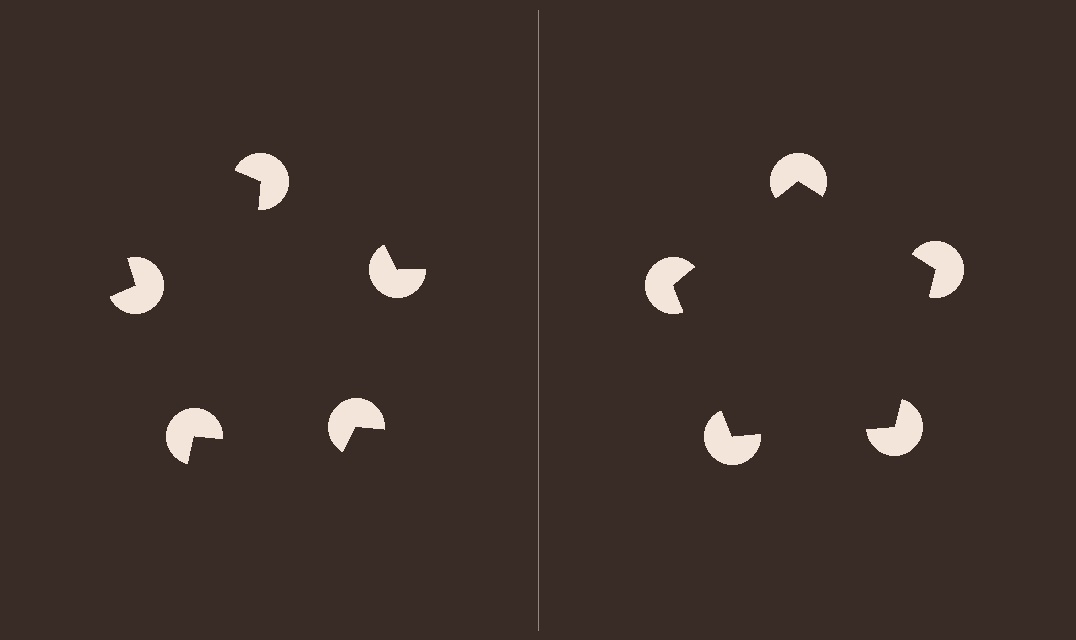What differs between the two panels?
The pac-man discs are positioned identically on both sides; only the wedge orientations differ. On the right they align to a pentagon; on the left they are misaligned.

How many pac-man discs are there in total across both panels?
10 — 5 on each side.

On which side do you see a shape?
An illusory pentagon appears on the right side. On the left side the wedge cuts are rotated, so no coherent shape forms.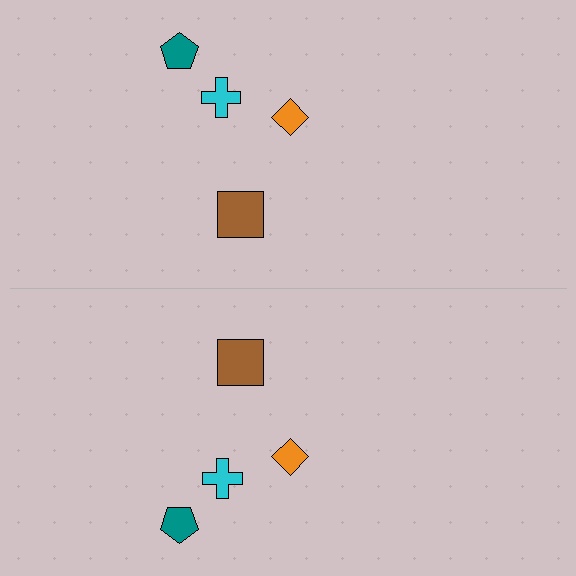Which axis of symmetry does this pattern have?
The pattern has a horizontal axis of symmetry running through the center of the image.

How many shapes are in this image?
There are 8 shapes in this image.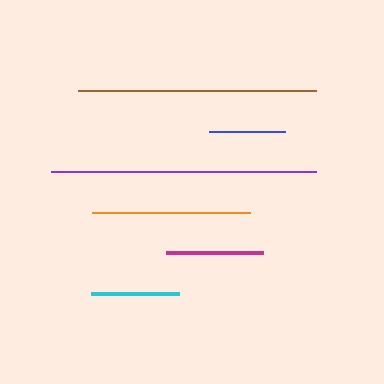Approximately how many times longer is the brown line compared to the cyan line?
The brown line is approximately 2.7 times the length of the cyan line.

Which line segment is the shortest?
The blue line is the shortest at approximately 76 pixels.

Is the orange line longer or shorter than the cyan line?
The orange line is longer than the cyan line.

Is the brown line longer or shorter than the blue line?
The brown line is longer than the blue line.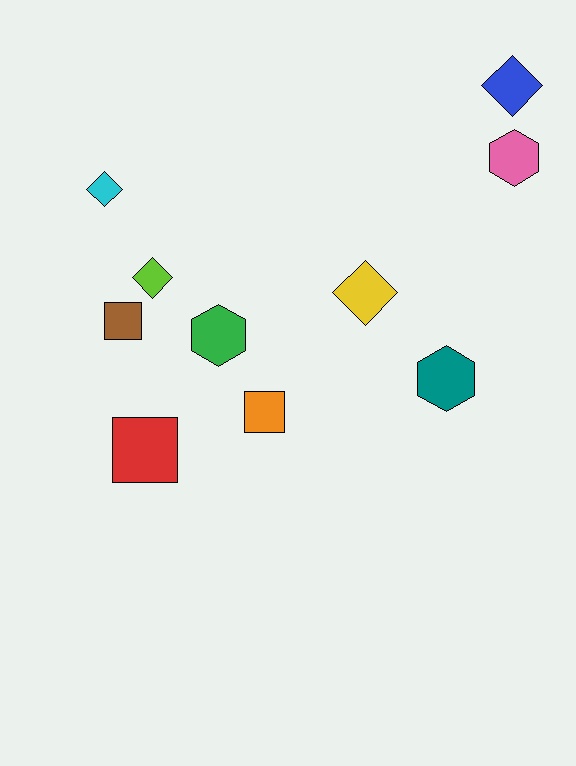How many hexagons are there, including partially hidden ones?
There are 3 hexagons.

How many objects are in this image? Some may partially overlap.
There are 10 objects.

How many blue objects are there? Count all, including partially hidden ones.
There is 1 blue object.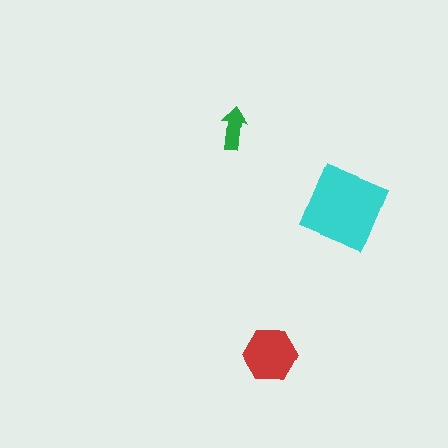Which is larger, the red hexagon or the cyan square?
The cyan square.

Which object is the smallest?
The green arrow.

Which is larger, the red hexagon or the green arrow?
The red hexagon.